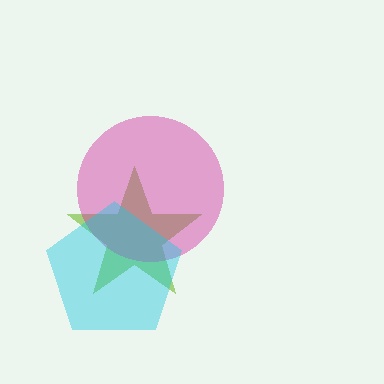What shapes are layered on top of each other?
The layered shapes are: a lime star, a magenta circle, a cyan pentagon.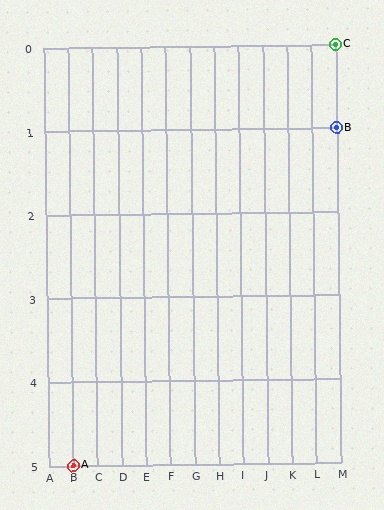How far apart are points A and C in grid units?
Points A and C are 11 columns and 5 rows apart (about 12.1 grid units diagonally).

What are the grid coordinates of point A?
Point A is at grid coordinates (B, 5).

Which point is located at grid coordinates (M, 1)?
Point B is at (M, 1).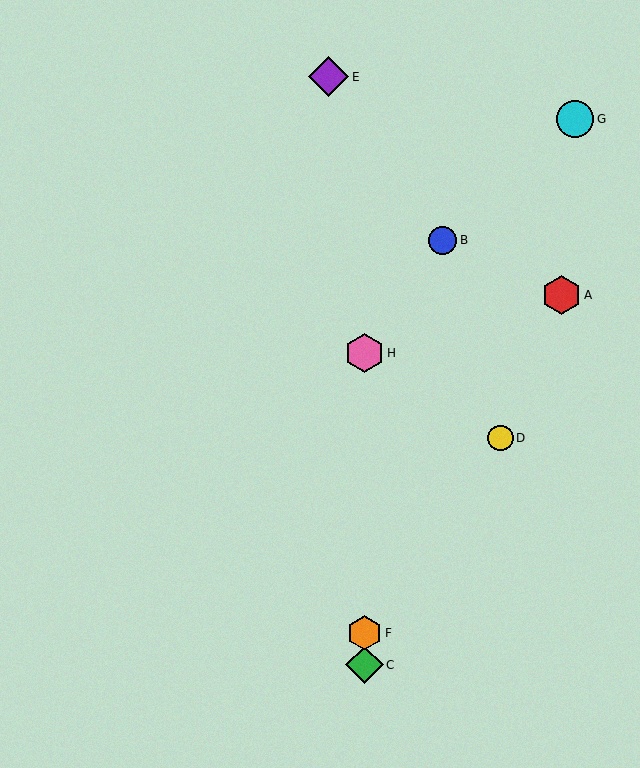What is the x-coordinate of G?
Object G is at x≈575.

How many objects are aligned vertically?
3 objects (C, F, H) are aligned vertically.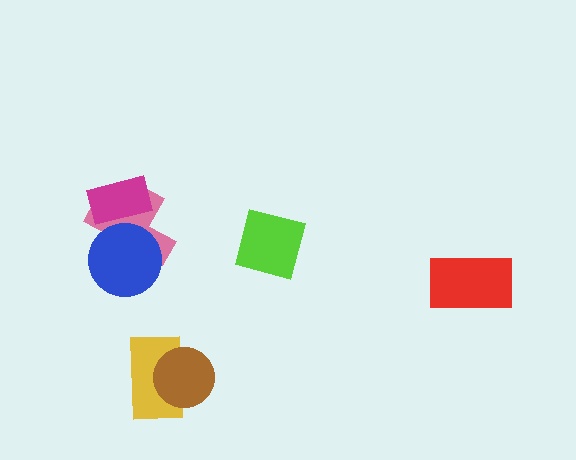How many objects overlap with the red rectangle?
0 objects overlap with the red rectangle.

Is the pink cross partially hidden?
Yes, it is partially covered by another shape.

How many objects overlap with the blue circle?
1 object overlaps with the blue circle.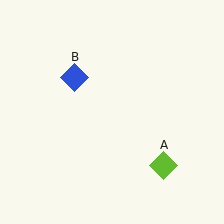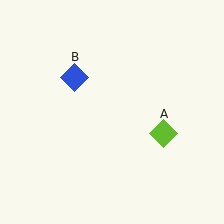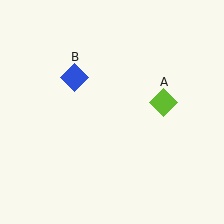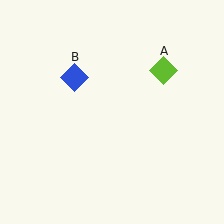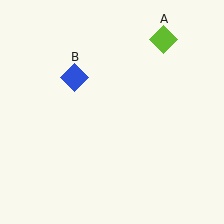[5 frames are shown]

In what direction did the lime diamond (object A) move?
The lime diamond (object A) moved up.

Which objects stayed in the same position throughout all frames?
Blue diamond (object B) remained stationary.